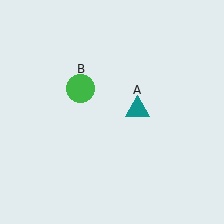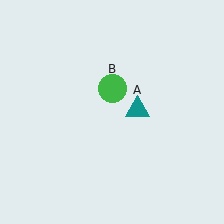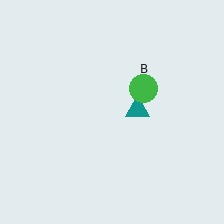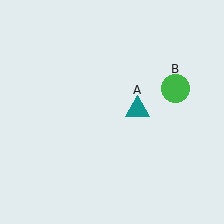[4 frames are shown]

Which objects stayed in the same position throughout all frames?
Teal triangle (object A) remained stationary.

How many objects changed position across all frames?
1 object changed position: green circle (object B).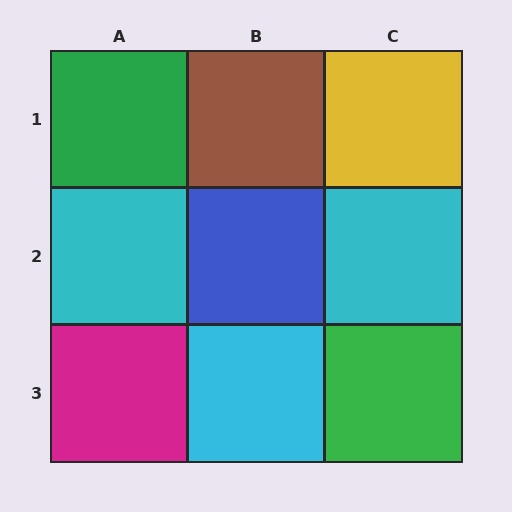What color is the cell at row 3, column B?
Cyan.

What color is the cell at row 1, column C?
Yellow.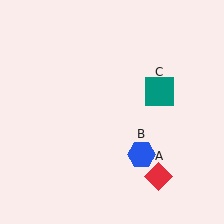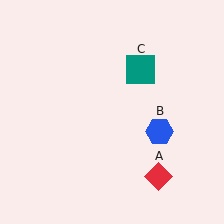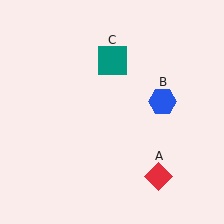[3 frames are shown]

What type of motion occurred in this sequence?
The blue hexagon (object B), teal square (object C) rotated counterclockwise around the center of the scene.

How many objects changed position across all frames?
2 objects changed position: blue hexagon (object B), teal square (object C).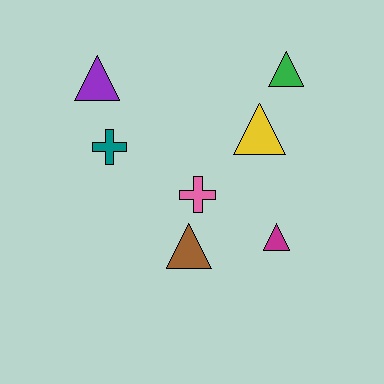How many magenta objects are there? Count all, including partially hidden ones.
There is 1 magenta object.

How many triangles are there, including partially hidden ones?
There are 5 triangles.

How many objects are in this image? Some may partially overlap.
There are 7 objects.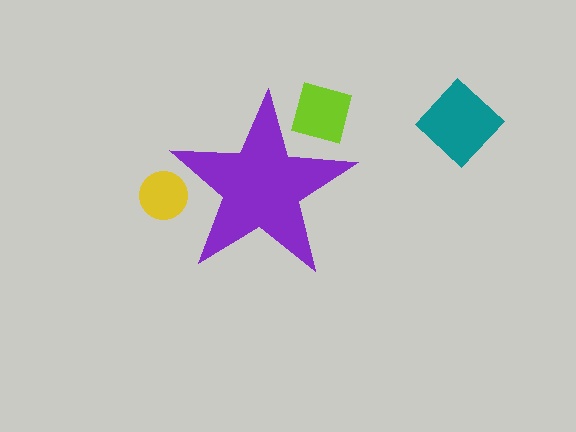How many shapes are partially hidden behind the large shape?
2 shapes are partially hidden.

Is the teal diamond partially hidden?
No, the teal diamond is fully visible.